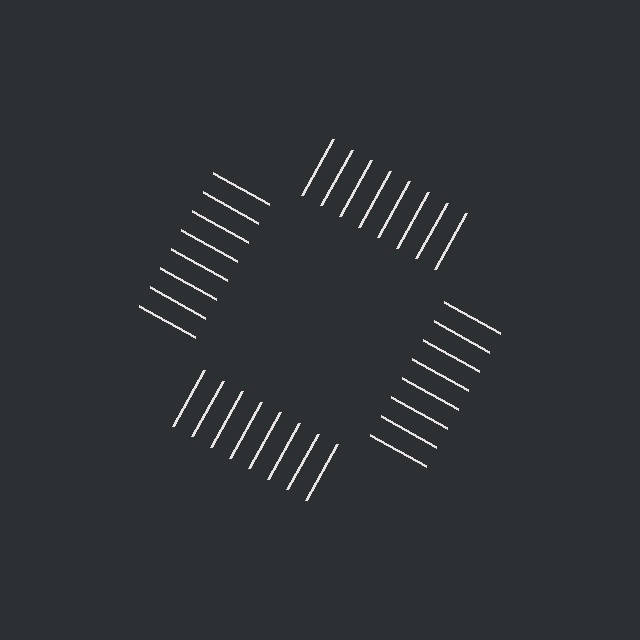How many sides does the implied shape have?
4 sides — the line-ends trace a square.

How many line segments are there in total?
32 — 8 along each of the 4 edges.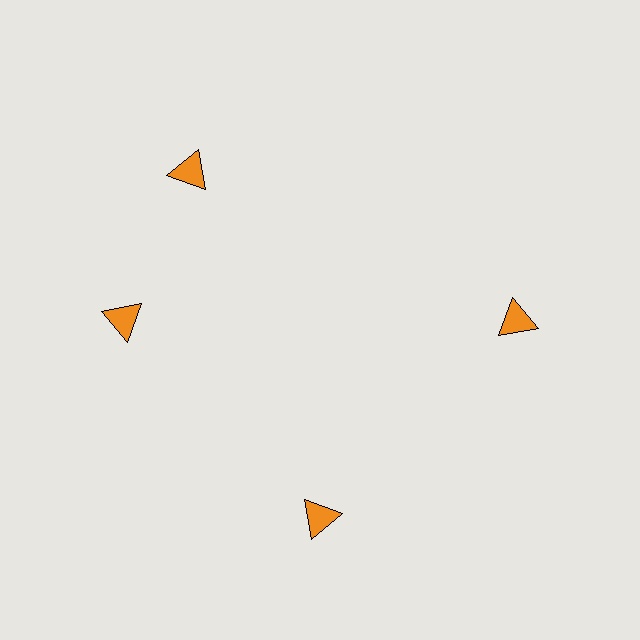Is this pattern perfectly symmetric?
No. The 4 orange triangles are arranged in a ring, but one element near the 12 o'clock position is rotated out of alignment along the ring, breaking the 4-fold rotational symmetry.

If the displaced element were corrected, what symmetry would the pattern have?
It would have 4-fold rotational symmetry — the pattern would map onto itself every 90 degrees.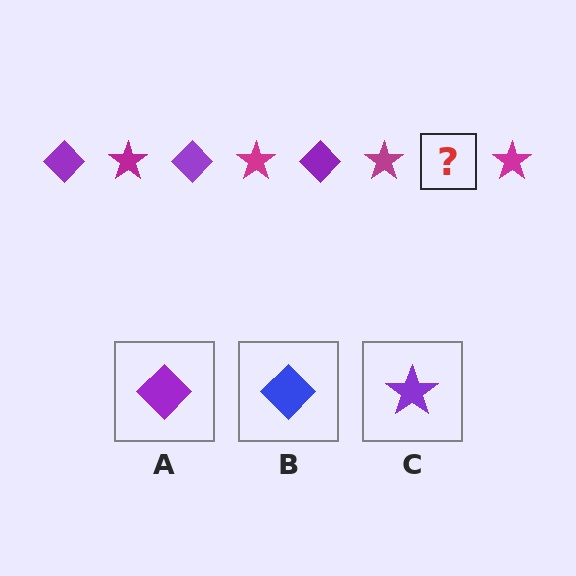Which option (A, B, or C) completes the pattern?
A.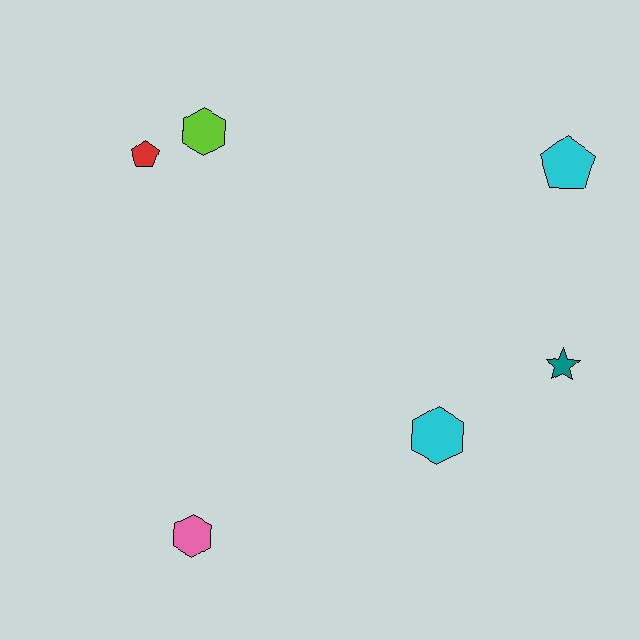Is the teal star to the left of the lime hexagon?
No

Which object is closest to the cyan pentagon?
The teal star is closest to the cyan pentagon.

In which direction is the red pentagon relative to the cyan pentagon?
The red pentagon is to the left of the cyan pentagon.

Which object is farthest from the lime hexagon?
The teal star is farthest from the lime hexagon.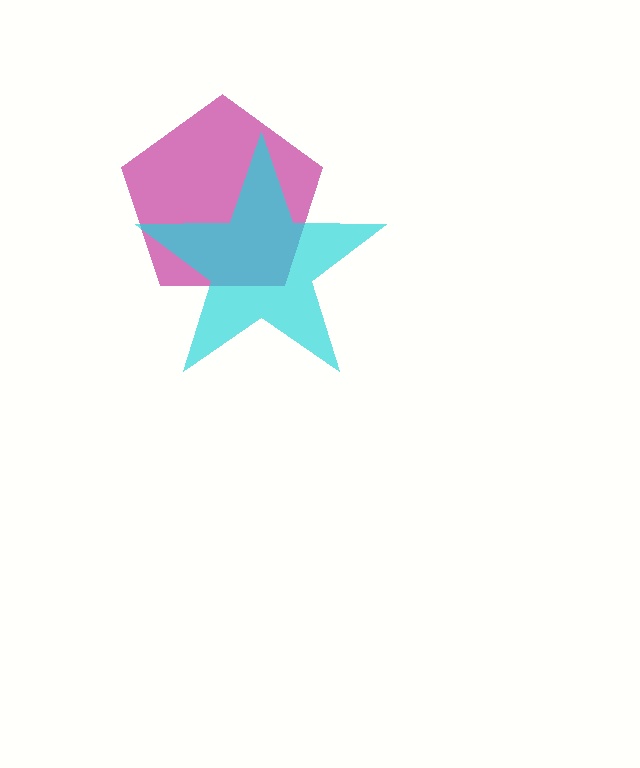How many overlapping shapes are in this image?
There are 2 overlapping shapes in the image.